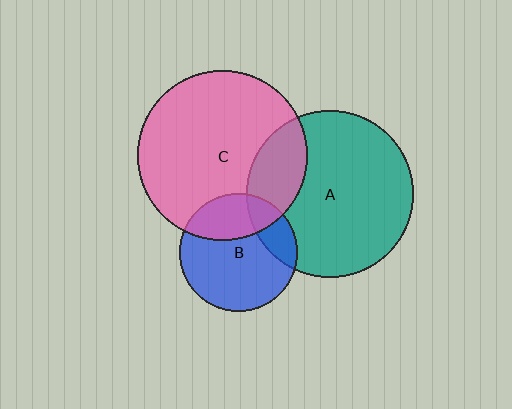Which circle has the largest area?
Circle C (pink).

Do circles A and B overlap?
Yes.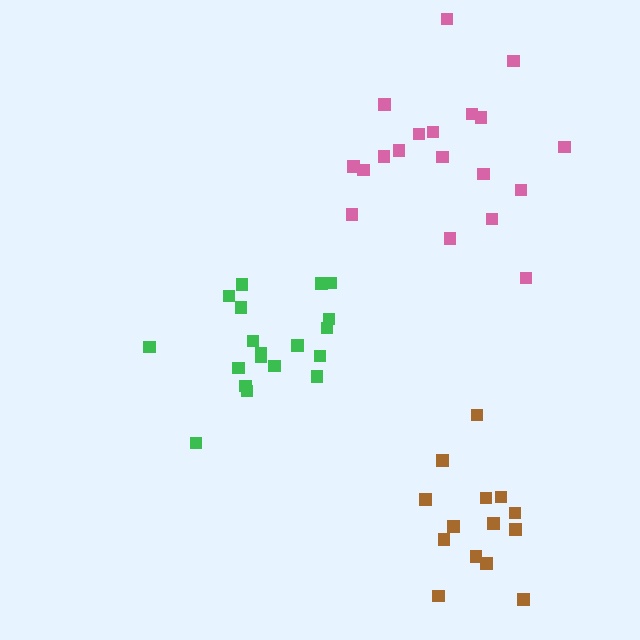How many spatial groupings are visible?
There are 3 spatial groupings.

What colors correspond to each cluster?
The clusters are colored: green, pink, brown.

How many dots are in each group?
Group 1: 19 dots, Group 2: 19 dots, Group 3: 14 dots (52 total).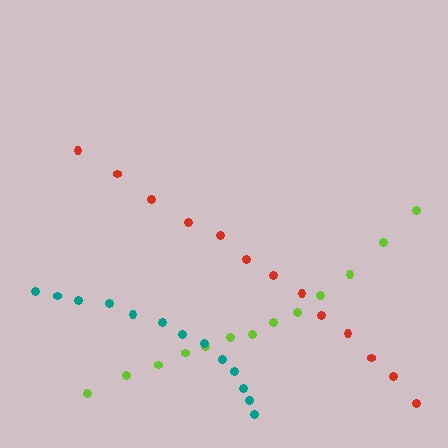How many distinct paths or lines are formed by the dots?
There are 3 distinct paths.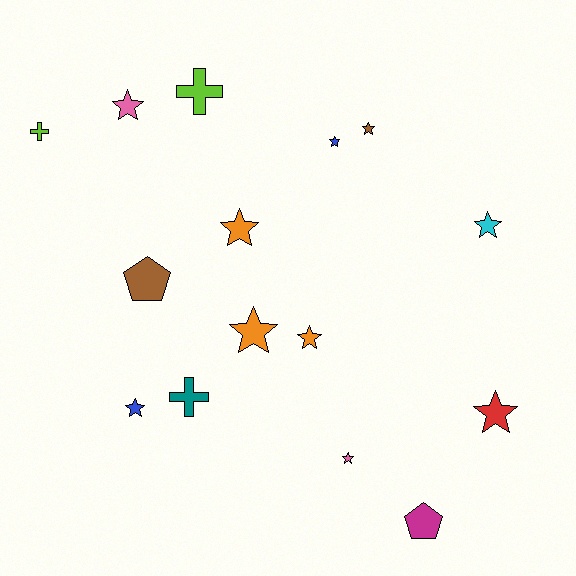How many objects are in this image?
There are 15 objects.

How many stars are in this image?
There are 10 stars.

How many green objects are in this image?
There are no green objects.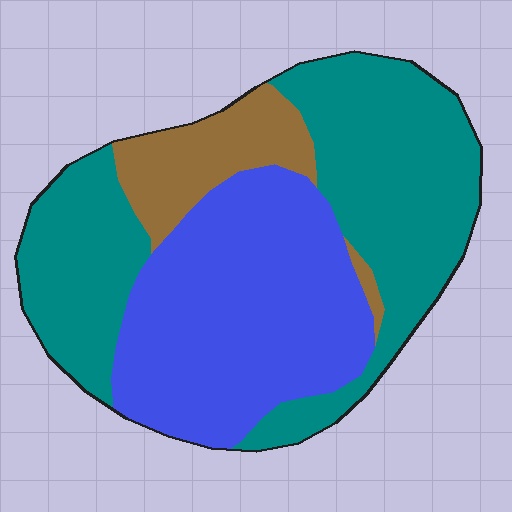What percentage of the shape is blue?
Blue takes up about two fifths (2/5) of the shape.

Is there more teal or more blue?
Teal.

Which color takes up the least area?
Brown, at roughly 15%.